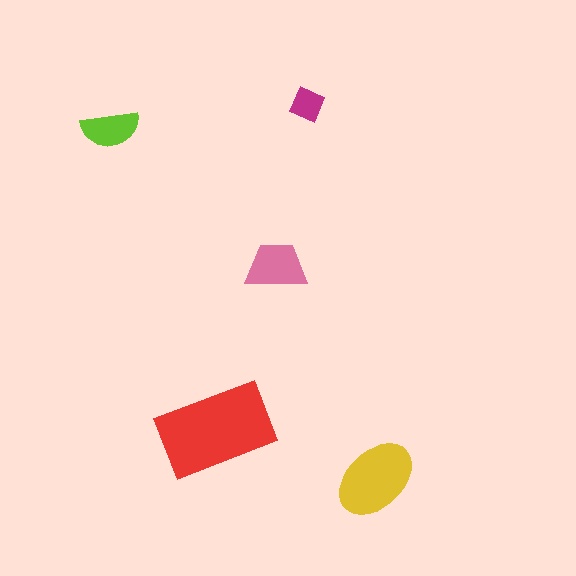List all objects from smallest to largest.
The magenta diamond, the lime semicircle, the pink trapezoid, the yellow ellipse, the red rectangle.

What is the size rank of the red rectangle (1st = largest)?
1st.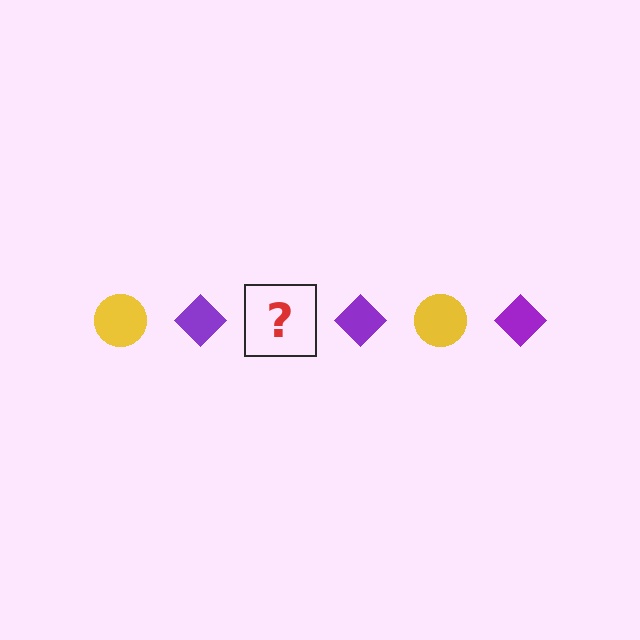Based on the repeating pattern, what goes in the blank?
The blank should be a yellow circle.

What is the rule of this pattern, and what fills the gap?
The rule is that the pattern alternates between yellow circle and purple diamond. The gap should be filled with a yellow circle.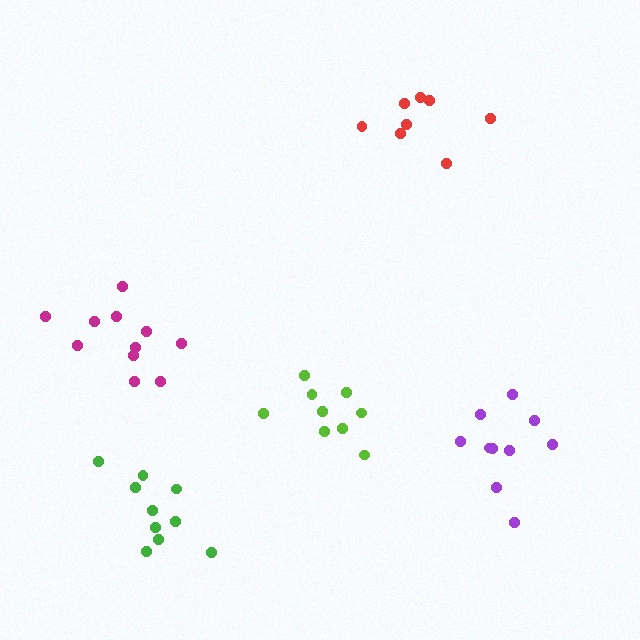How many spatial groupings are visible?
There are 5 spatial groupings.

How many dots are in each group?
Group 1: 9 dots, Group 2: 8 dots, Group 3: 10 dots, Group 4: 11 dots, Group 5: 10 dots (48 total).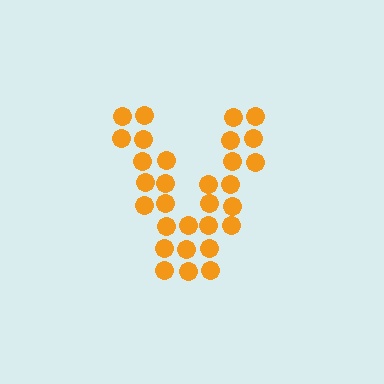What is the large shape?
The large shape is the letter V.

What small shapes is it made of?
It is made of small circles.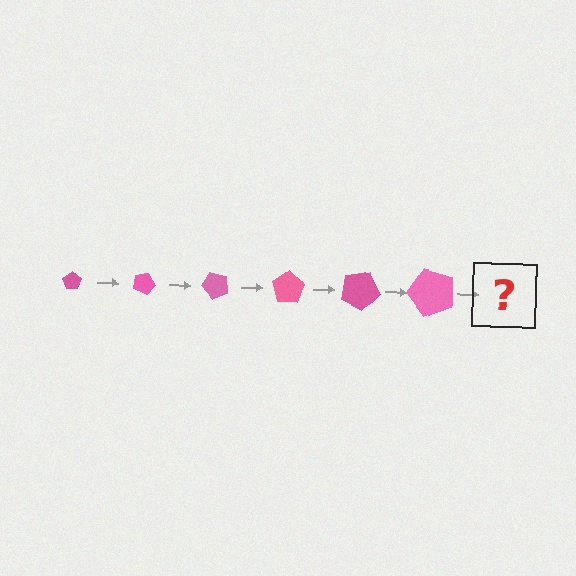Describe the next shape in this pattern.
It should be a pentagon, larger than the previous one and rotated 150 degrees from the start.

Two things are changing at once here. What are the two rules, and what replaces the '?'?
The two rules are that the pentagon grows larger each step and it rotates 25 degrees each step. The '?' should be a pentagon, larger than the previous one and rotated 150 degrees from the start.